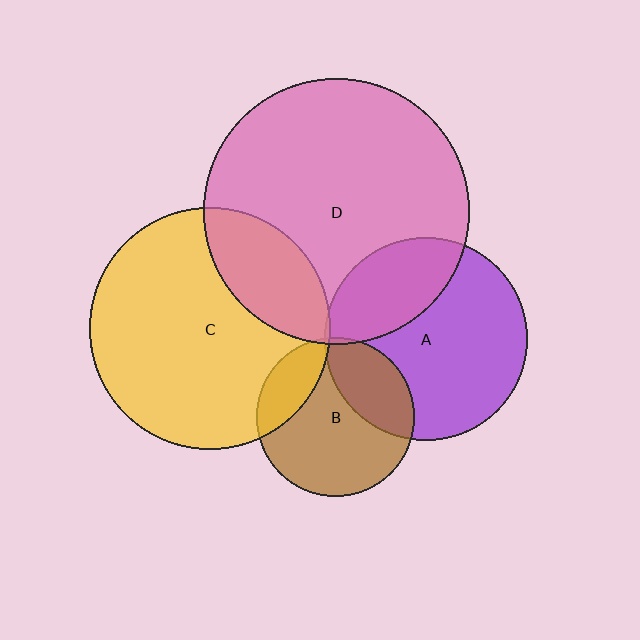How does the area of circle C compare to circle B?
Approximately 2.3 times.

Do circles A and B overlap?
Yes.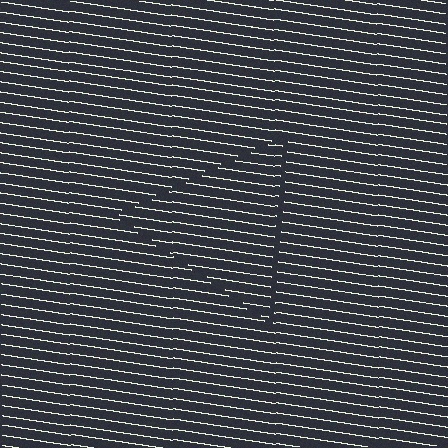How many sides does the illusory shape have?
3 sides — the line-ends trace a triangle.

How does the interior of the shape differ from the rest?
The interior of the shape contains the same grating, shifted by half a period — the contour is defined by the phase discontinuity where line-ends from the inner and outer gratings abut.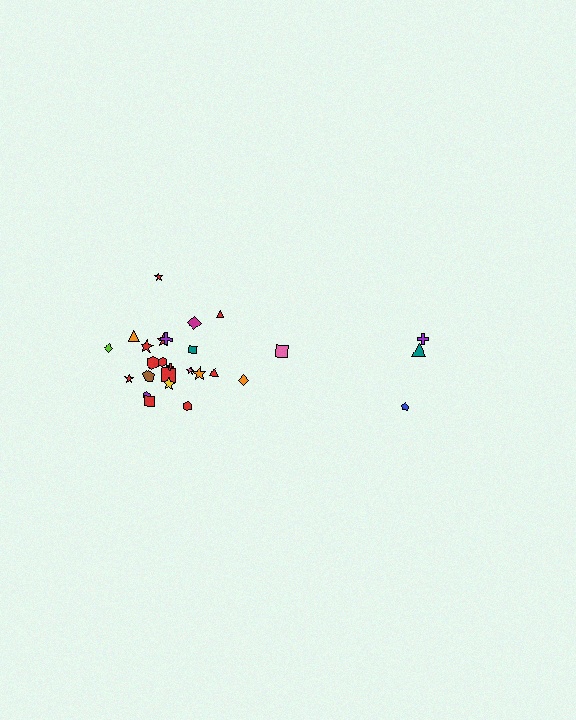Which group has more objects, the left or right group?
The left group.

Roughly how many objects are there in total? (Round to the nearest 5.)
Roughly 30 objects in total.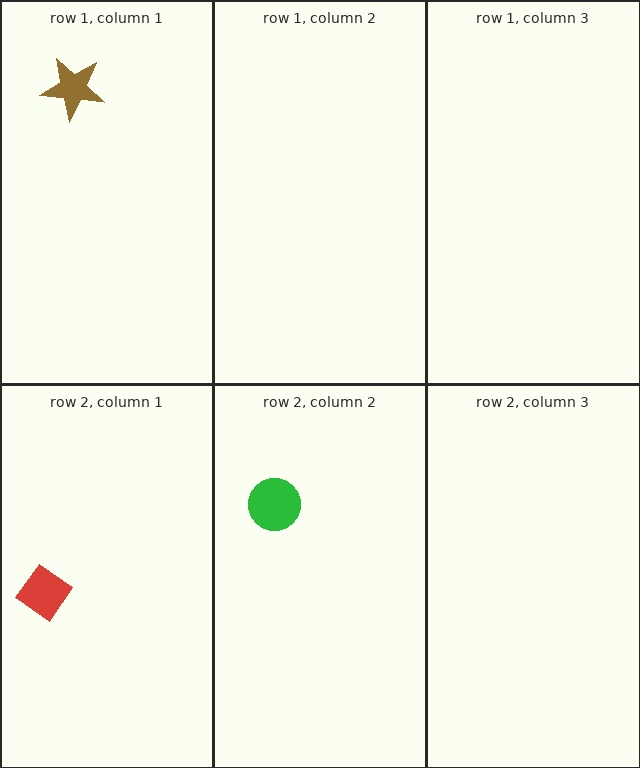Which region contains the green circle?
The row 2, column 2 region.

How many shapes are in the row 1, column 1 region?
1.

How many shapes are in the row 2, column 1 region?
1.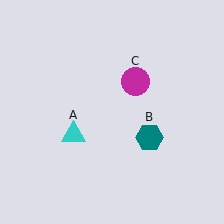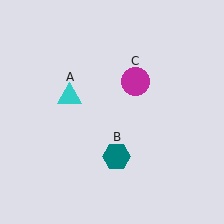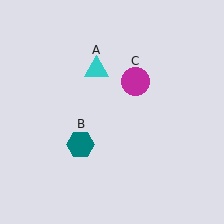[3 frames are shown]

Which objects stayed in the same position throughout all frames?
Magenta circle (object C) remained stationary.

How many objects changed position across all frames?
2 objects changed position: cyan triangle (object A), teal hexagon (object B).